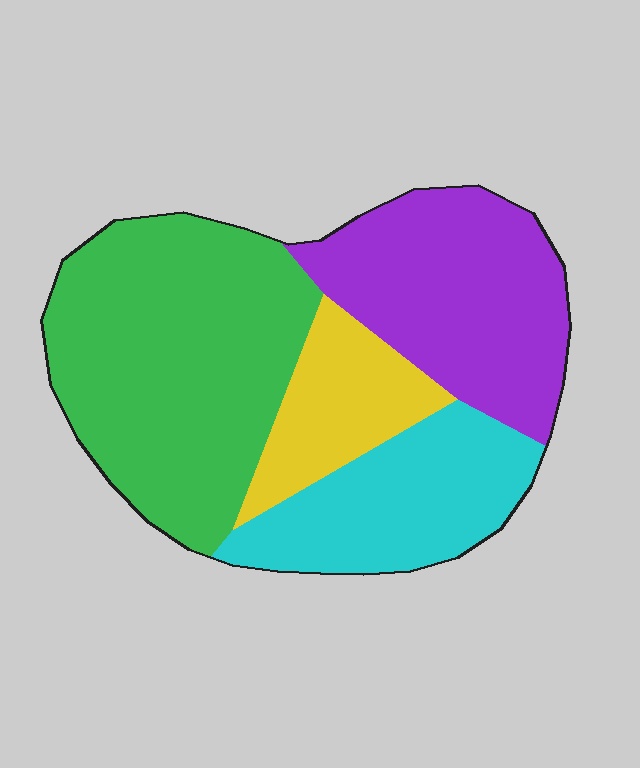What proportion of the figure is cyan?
Cyan takes up about one fifth (1/5) of the figure.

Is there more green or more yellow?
Green.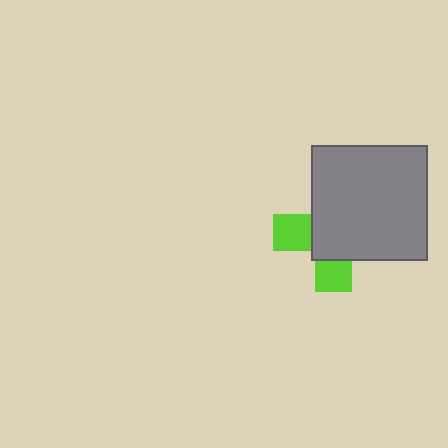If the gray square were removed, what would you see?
You would see the complete lime cross.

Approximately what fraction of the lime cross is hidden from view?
Roughly 66% of the lime cross is hidden behind the gray square.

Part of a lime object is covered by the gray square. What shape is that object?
It is a cross.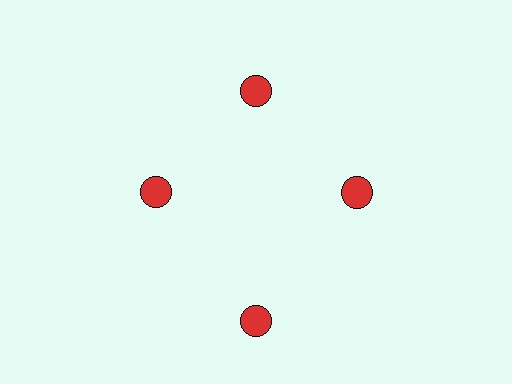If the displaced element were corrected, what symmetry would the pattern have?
It would have 4-fold rotational symmetry — the pattern would map onto itself every 90 degrees.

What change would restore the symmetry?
The symmetry would be restored by moving it inward, back onto the ring so that all 4 circles sit at equal angles and equal distance from the center.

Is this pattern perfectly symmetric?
No. The 4 red circles are arranged in a ring, but one element near the 6 o'clock position is pushed outward from the center, breaking the 4-fold rotational symmetry.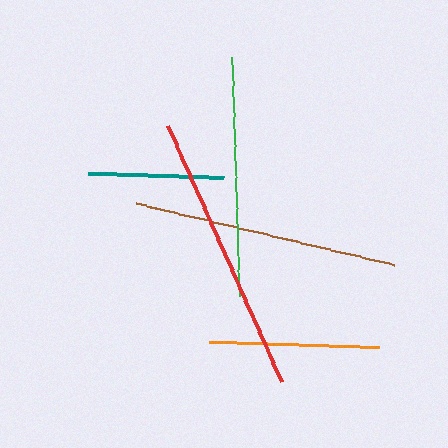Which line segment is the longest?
The red line is the longest at approximately 280 pixels.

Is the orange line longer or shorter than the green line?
The green line is longer than the orange line.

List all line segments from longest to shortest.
From longest to shortest: red, brown, green, orange, teal.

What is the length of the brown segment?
The brown segment is approximately 265 pixels long.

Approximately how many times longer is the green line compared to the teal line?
The green line is approximately 1.7 times the length of the teal line.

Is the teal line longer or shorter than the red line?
The red line is longer than the teal line.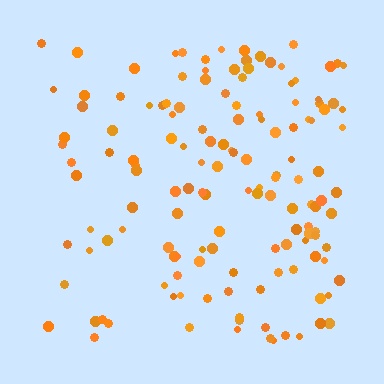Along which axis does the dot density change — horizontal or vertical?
Horizontal.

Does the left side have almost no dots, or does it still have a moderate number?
Still a moderate number, just noticeably fewer than the right.